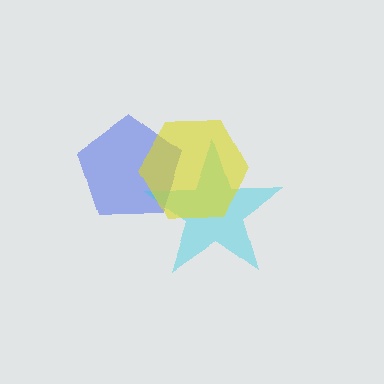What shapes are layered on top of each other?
The layered shapes are: a blue pentagon, a cyan star, a yellow hexagon.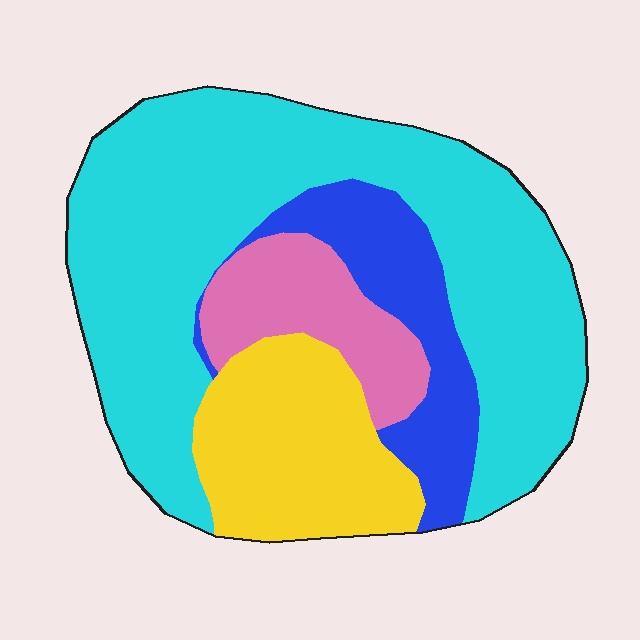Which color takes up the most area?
Cyan, at roughly 55%.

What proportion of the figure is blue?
Blue covers about 15% of the figure.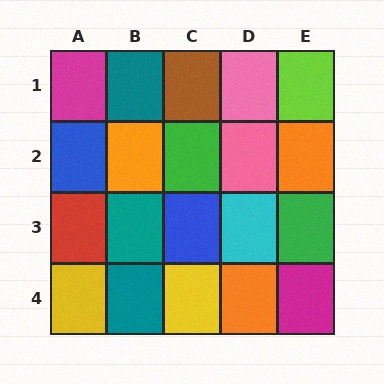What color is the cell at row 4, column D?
Orange.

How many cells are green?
2 cells are green.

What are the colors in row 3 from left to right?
Red, teal, blue, cyan, green.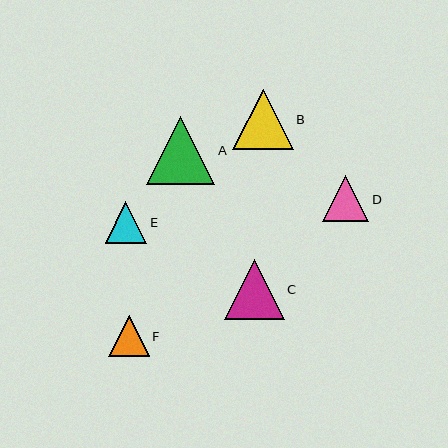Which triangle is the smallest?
Triangle F is the smallest with a size of approximately 40 pixels.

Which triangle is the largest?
Triangle A is the largest with a size of approximately 68 pixels.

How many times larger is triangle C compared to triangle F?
Triangle C is approximately 1.5 times the size of triangle F.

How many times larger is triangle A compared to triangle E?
Triangle A is approximately 1.6 times the size of triangle E.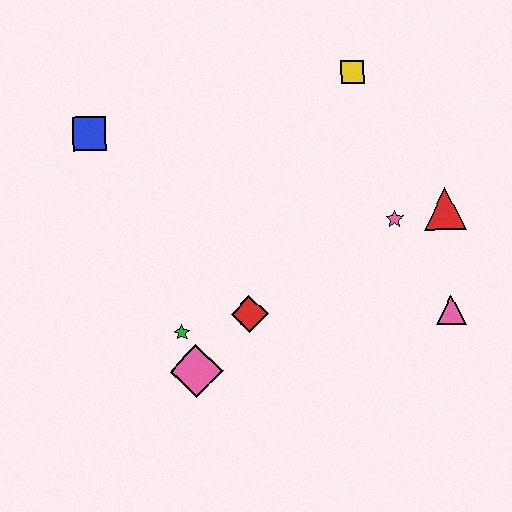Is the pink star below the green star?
No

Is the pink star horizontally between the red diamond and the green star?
No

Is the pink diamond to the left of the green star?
No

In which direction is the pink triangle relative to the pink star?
The pink triangle is below the pink star.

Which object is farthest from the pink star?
The blue square is farthest from the pink star.